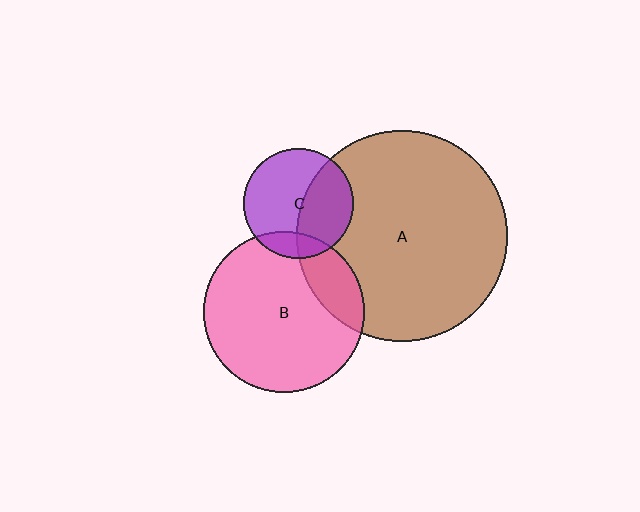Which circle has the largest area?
Circle A (brown).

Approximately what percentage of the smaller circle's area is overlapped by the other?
Approximately 40%.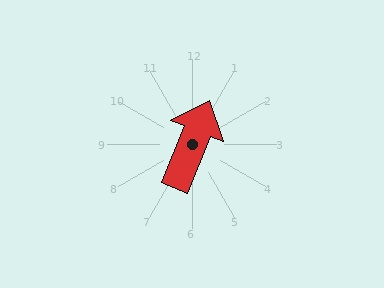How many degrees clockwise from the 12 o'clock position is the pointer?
Approximately 22 degrees.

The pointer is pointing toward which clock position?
Roughly 1 o'clock.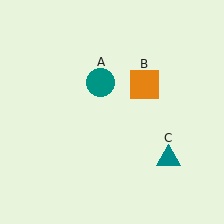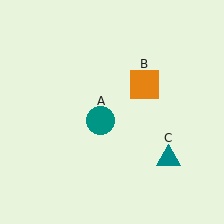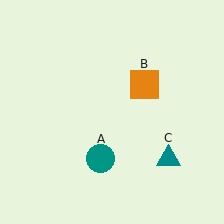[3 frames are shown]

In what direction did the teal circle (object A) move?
The teal circle (object A) moved down.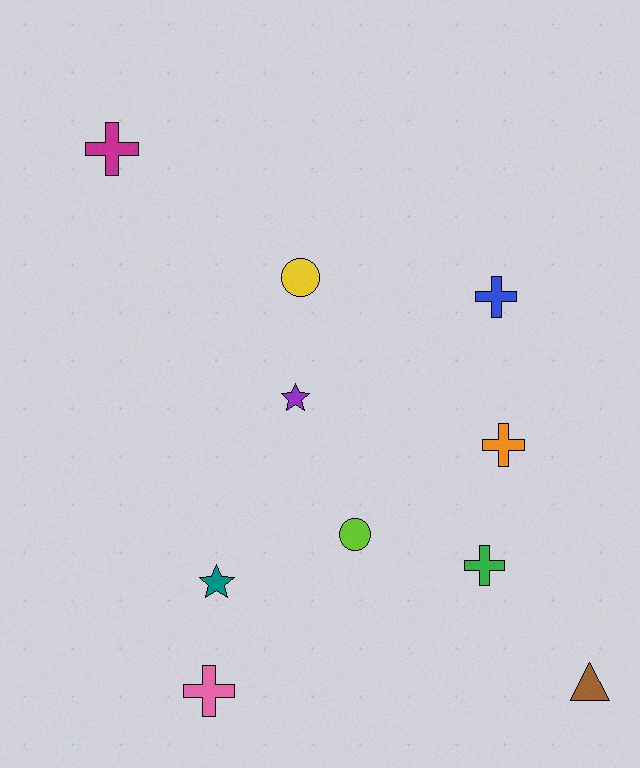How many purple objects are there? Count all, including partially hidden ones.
There is 1 purple object.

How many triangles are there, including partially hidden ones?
There is 1 triangle.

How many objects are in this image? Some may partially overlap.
There are 10 objects.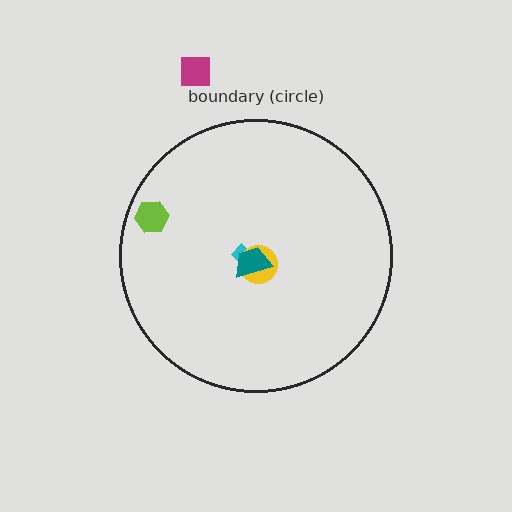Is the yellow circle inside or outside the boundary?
Inside.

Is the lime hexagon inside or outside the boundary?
Inside.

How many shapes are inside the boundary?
4 inside, 1 outside.